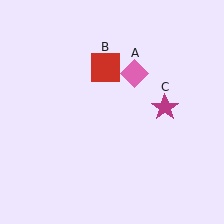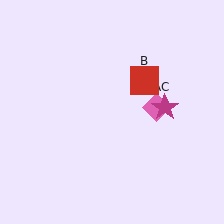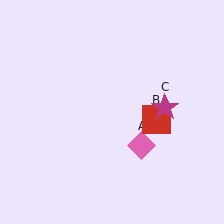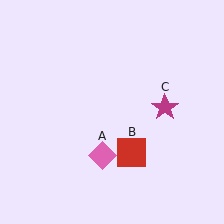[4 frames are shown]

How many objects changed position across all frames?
2 objects changed position: pink diamond (object A), red square (object B).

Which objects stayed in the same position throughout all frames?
Magenta star (object C) remained stationary.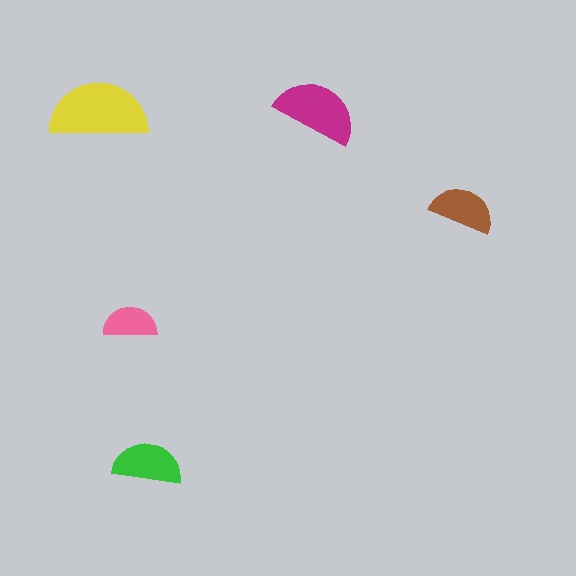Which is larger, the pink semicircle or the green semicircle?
The green one.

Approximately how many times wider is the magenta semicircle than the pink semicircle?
About 1.5 times wider.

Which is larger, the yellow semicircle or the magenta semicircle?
The yellow one.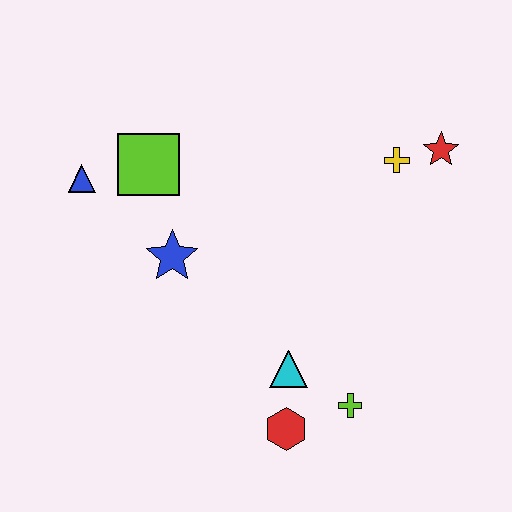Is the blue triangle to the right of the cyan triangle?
No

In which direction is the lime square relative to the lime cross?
The lime square is above the lime cross.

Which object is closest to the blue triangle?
The lime square is closest to the blue triangle.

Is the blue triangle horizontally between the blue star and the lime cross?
No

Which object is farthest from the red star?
The blue triangle is farthest from the red star.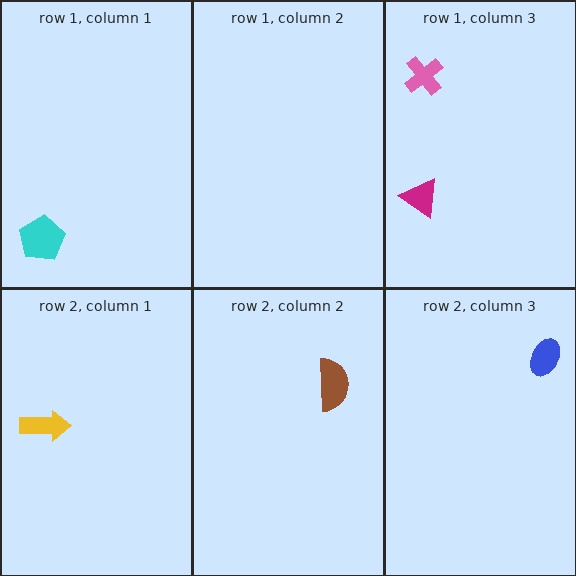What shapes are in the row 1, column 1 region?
The cyan pentagon.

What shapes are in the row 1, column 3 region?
The magenta triangle, the pink cross.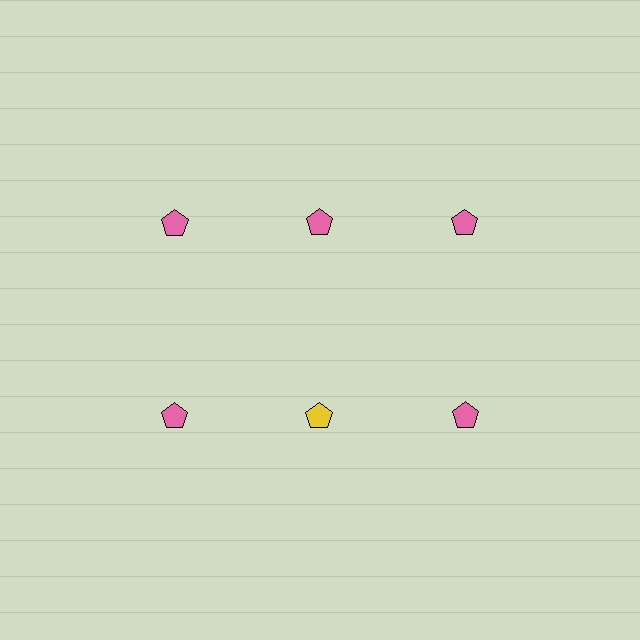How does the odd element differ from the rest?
It has a different color: yellow instead of pink.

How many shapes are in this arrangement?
There are 6 shapes arranged in a grid pattern.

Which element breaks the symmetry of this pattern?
The yellow pentagon in the second row, second from left column breaks the symmetry. All other shapes are pink pentagons.